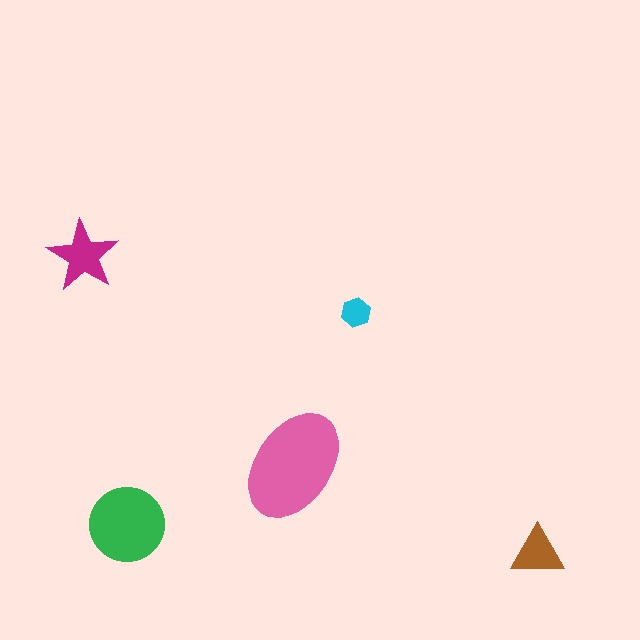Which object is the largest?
The pink ellipse.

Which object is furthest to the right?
The brown triangle is rightmost.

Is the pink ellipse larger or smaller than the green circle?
Larger.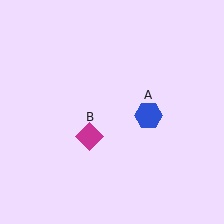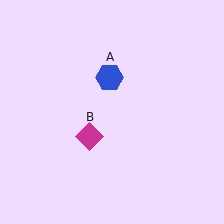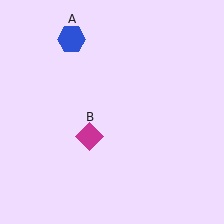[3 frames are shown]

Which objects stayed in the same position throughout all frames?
Magenta diamond (object B) remained stationary.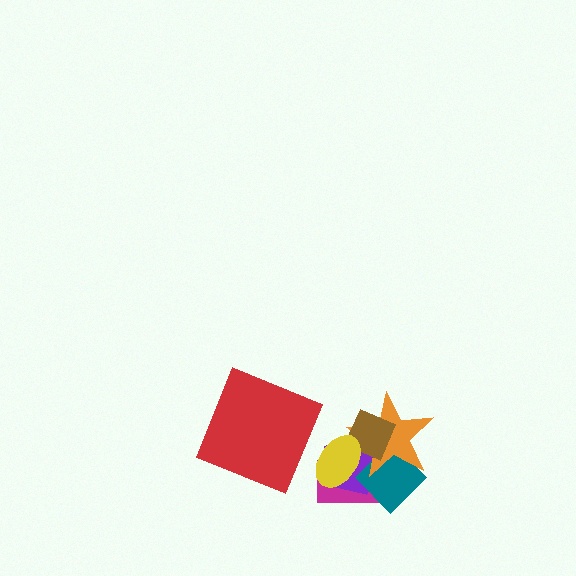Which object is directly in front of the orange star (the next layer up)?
The brown diamond is directly in front of the orange star.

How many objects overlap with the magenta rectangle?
5 objects overlap with the magenta rectangle.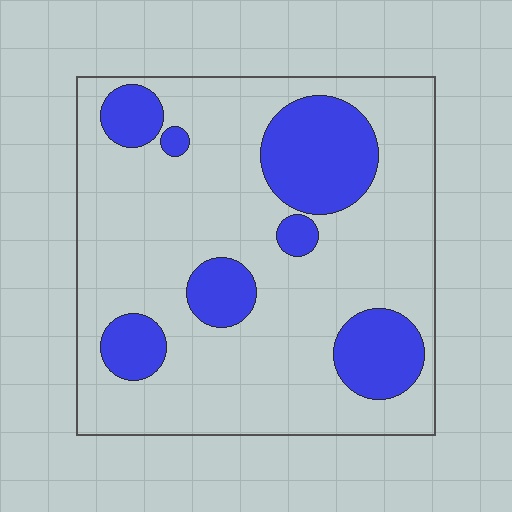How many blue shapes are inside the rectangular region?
7.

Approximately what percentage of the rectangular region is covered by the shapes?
Approximately 25%.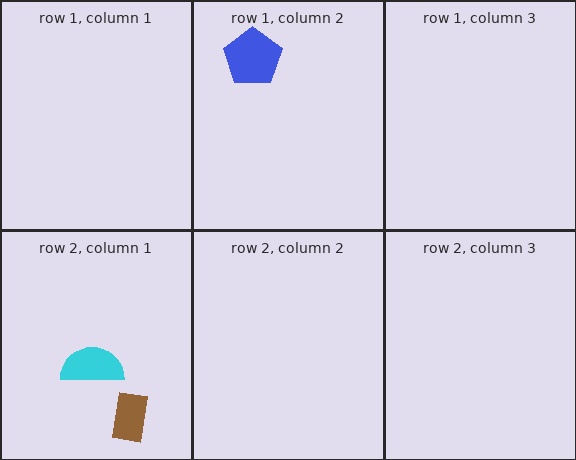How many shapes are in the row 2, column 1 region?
2.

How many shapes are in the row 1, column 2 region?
1.